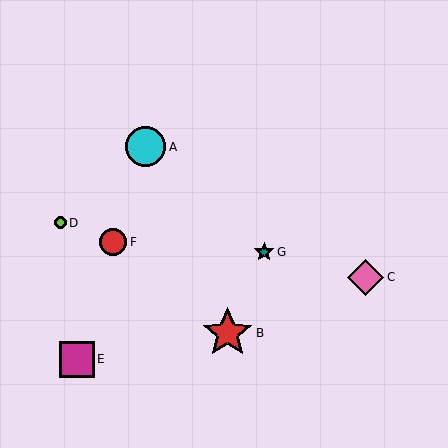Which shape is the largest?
The red star (labeled B) is the largest.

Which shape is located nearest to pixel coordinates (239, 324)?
The red star (labeled B) at (228, 333) is nearest to that location.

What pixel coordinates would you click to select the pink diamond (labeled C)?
Click at (365, 277) to select the pink diamond C.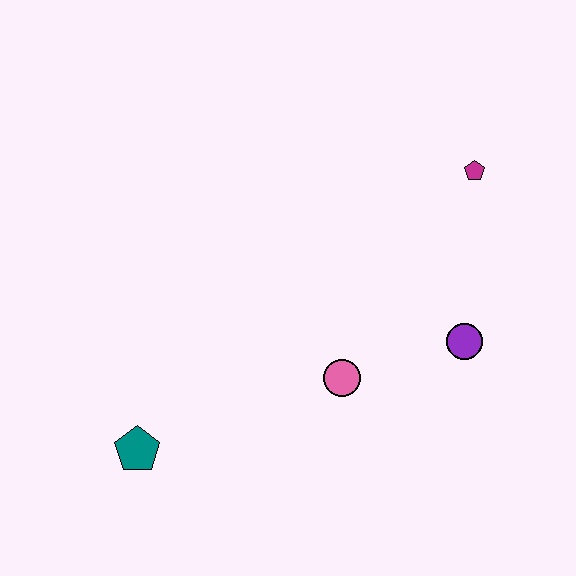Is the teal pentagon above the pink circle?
No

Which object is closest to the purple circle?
The pink circle is closest to the purple circle.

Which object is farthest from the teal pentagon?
The magenta pentagon is farthest from the teal pentagon.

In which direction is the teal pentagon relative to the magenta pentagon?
The teal pentagon is to the left of the magenta pentagon.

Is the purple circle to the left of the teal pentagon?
No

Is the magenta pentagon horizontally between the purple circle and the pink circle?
No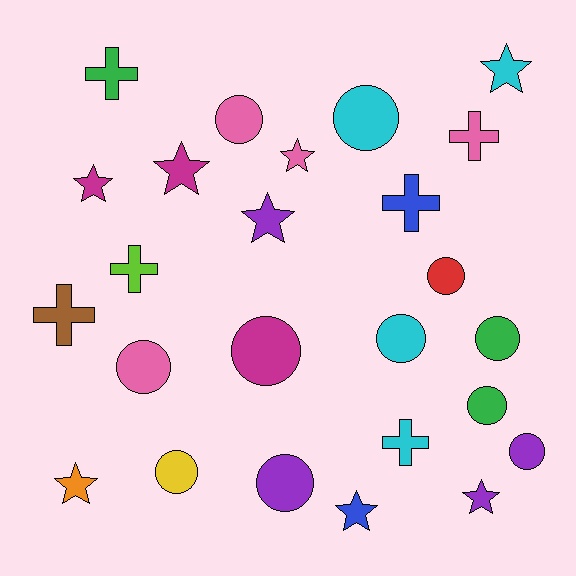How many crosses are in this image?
There are 6 crosses.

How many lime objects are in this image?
There is 1 lime object.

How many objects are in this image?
There are 25 objects.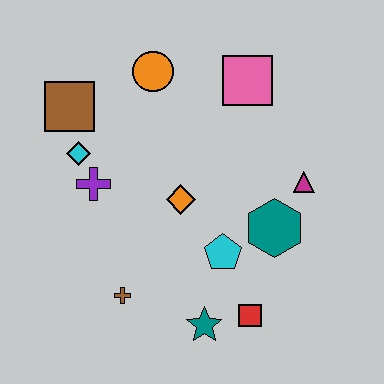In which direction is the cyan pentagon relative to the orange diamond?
The cyan pentagon is below the orange diamond.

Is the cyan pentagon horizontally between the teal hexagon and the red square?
No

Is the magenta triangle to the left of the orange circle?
No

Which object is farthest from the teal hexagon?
The brown square is farthest from the teal hexagon.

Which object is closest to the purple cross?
The cyan diamond is closest to the purple cross.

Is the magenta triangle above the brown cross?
Yes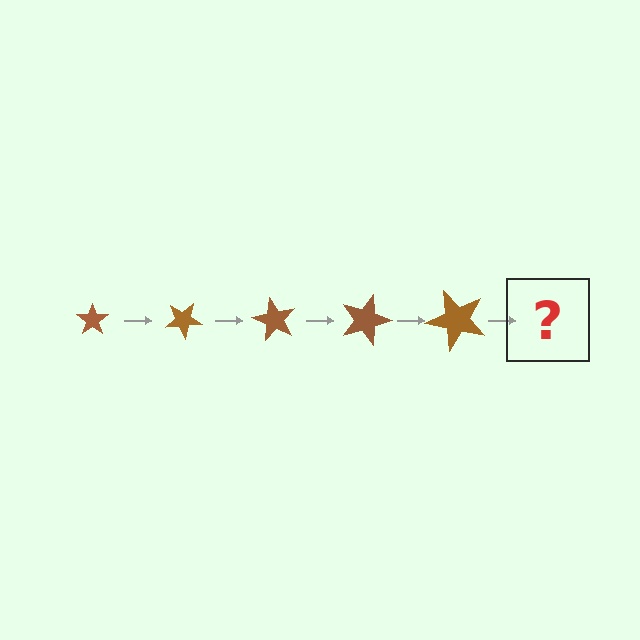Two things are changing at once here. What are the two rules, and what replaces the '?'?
The two rules are that the star grows larger each step and it rotates 30 degrees each step. The '?' should be a star, larger than the previous one and rotated 150 degrees from the start.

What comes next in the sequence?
The next element should be a star, larger than the previous one and rotated 150 degrees from the start.